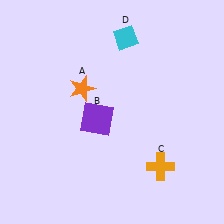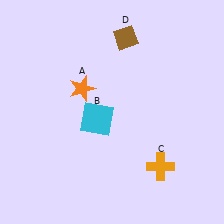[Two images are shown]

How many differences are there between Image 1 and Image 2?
There are 2 differences between the two images.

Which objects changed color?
B changed from purple to cyan. D changed from cyan to brown.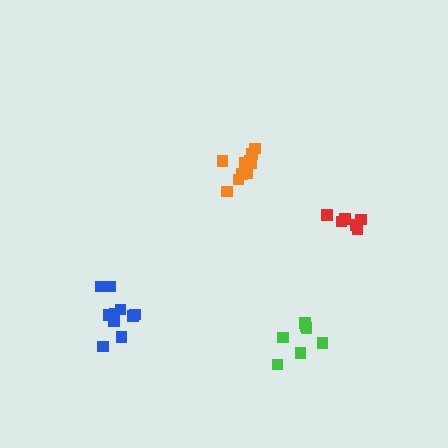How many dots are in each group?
Group 1: 10 dots, Group 2: 6 dots, Group 3: 7 dots, Group 4: 11 dots (34 total).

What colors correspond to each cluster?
The clusters are colored: blue, red, green, orange.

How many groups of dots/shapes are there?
There are 4 groups.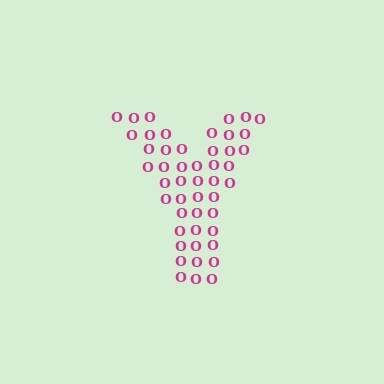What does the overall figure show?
The overall figure shows the letter Y.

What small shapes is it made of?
It is made of small letter O's.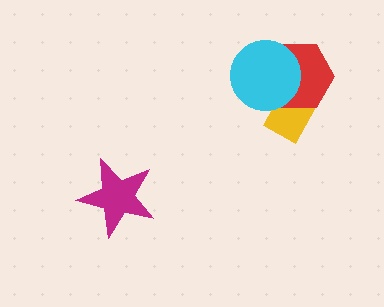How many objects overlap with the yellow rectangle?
2 objects overlap with the yellow rectangle.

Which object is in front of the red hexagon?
The cyan circle is in front of the red hexagon.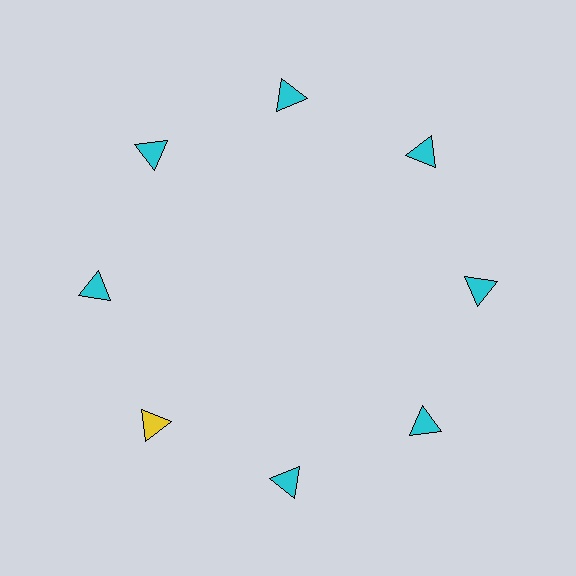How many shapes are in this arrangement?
There are 8 shapes arranged in a ring pattern.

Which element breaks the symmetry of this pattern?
The yellow triangle at roughly the 8 o'clock position breaks the symmetry. All other shapes are cyan triangles.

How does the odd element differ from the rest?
It has a different color: yellow instead of cyan.